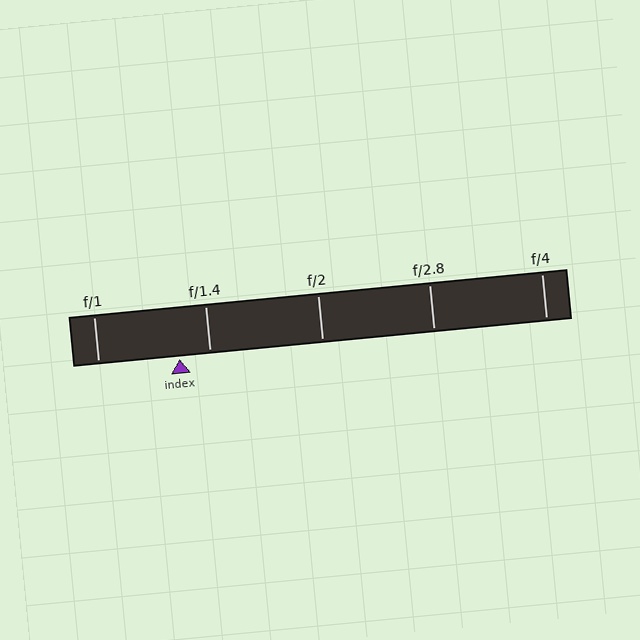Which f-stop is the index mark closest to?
The index mark is closest to f/1.4.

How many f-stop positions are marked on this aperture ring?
There are 5 f-stop positions marked.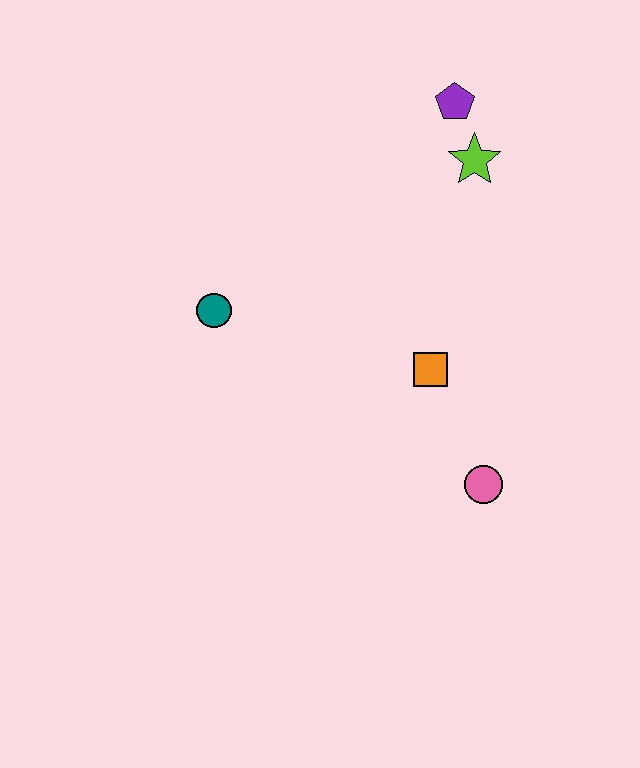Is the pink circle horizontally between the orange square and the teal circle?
No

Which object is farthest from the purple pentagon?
The pink circle is farthest from the purple pentagon.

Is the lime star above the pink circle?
Yes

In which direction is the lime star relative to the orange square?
The lime star is above the orange square.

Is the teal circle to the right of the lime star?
No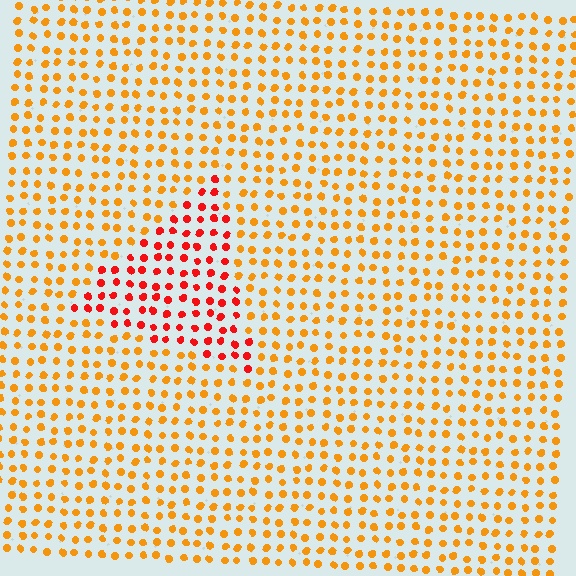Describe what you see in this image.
The image is filled with small orange elements in a uniform arrangement. A triangle-shaped region is visible where the elements are tinted to a slightly different hue, forming a subtle color boundary.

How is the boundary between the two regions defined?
The boundary is defined purely by a slight shift in hue (about 36 degrees). Spacing, size, and orientation are identical on both sides.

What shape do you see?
I see a triangle.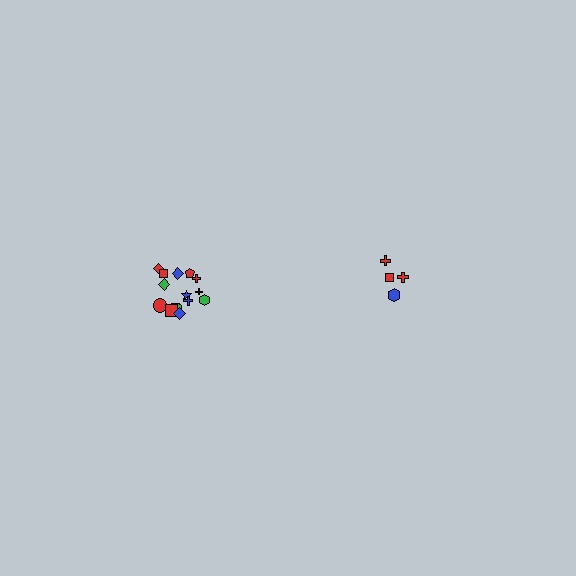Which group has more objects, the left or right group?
The left group.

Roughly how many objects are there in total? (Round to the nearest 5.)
Roughly 20 objects in total.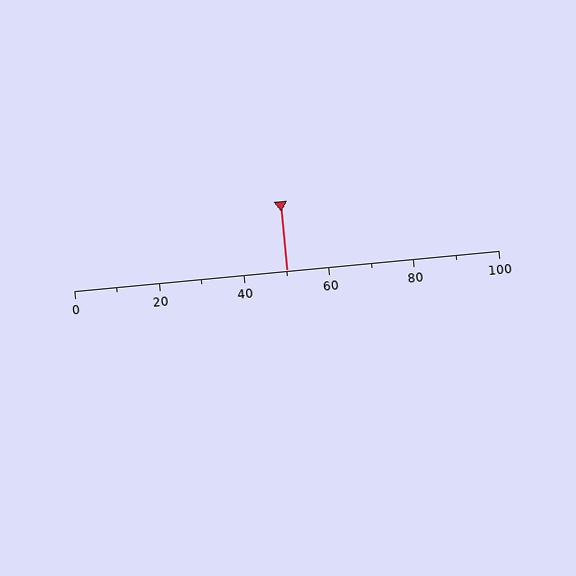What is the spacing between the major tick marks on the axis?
The major ticks are spaced 20 apart.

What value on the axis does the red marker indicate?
The marker indicates approximately 50.